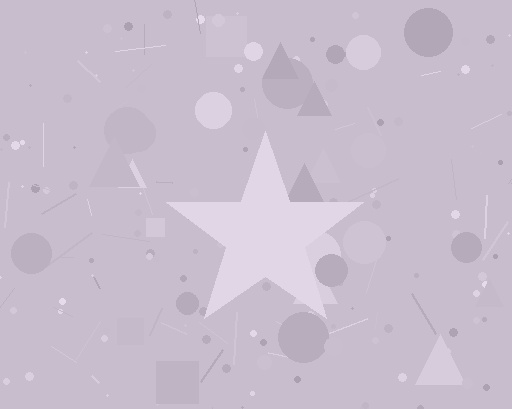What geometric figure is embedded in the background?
A star is embedded in the background.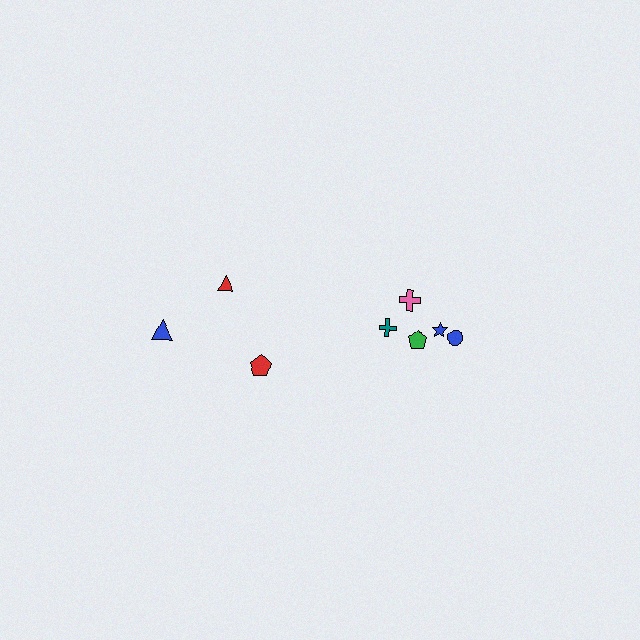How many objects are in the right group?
There are 5 objects.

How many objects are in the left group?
There are 3 objects.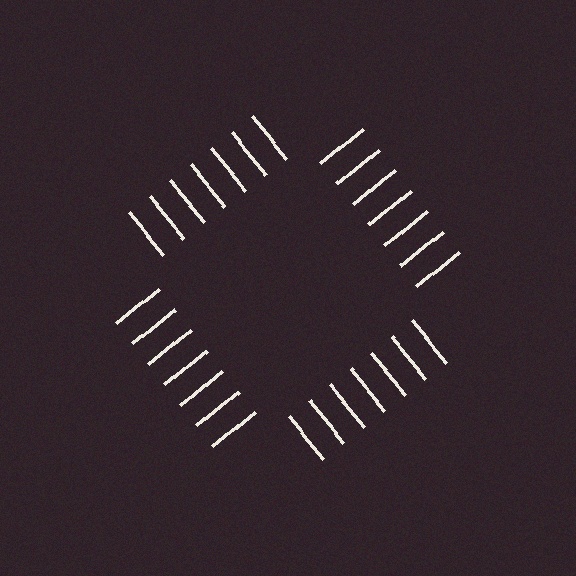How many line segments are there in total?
28 — 7 along each of the 4 edges.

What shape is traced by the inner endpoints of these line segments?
An illusory square — the line segments terminate on its edges but no continuous stroke is drawn.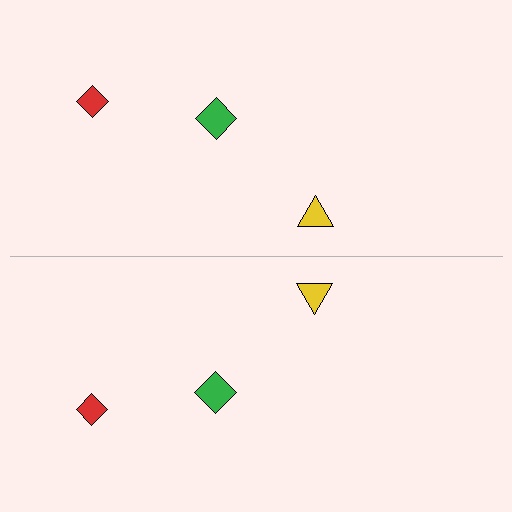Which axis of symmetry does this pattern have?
The pattern has a horizontal axis of symmetry running through the center of the image.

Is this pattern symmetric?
Yes, this pattern has bilateral (reflection) symmetry.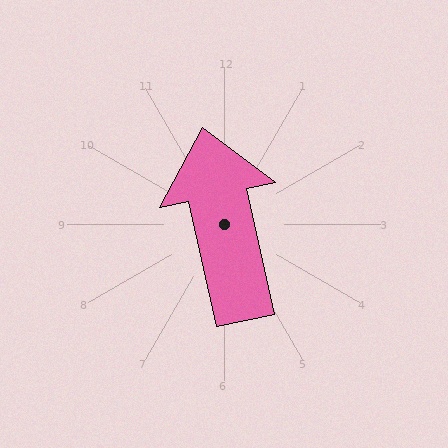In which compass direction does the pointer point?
North.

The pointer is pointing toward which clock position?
Roughly 12 o'clock.